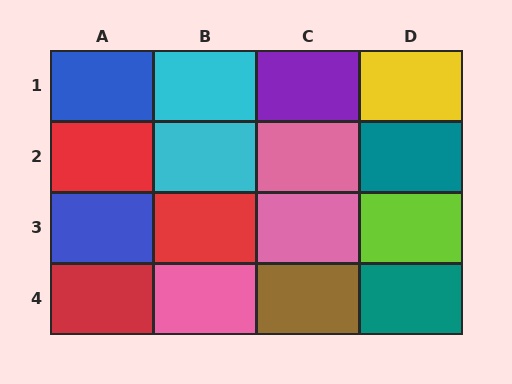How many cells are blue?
2 cells are blue.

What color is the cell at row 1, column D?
Yellow.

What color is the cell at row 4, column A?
Red.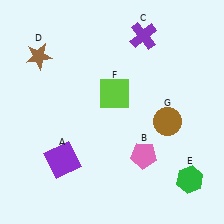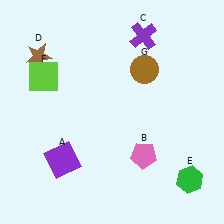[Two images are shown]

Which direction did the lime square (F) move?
The lime square (F) moved left.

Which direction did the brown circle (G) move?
The brown circle (G) moved up.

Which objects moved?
The objects that moved are: the lime square (F), the brown circle (G).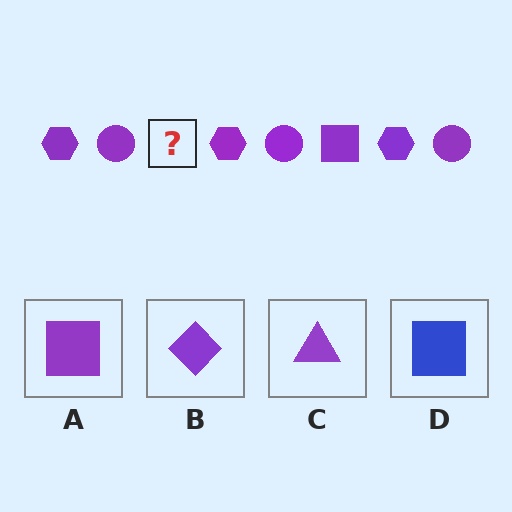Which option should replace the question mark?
Option A.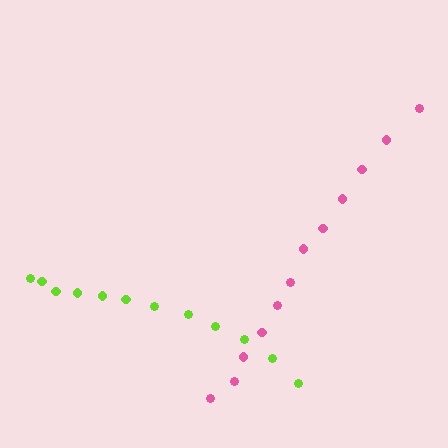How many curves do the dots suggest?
There are 2 distinct paths.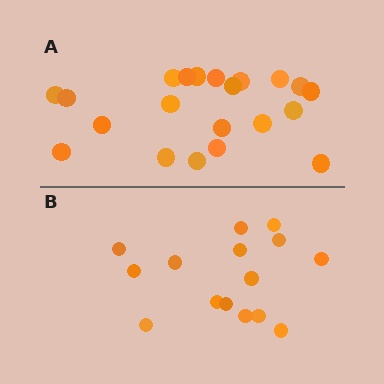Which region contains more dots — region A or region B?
Region A (the top region) has more dots.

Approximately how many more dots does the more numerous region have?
Region A has about 6 more dots than region B.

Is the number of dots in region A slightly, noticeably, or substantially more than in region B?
Region A has noticeably more, but not dramatically so. The ratio is roughly 1.4 to 1.